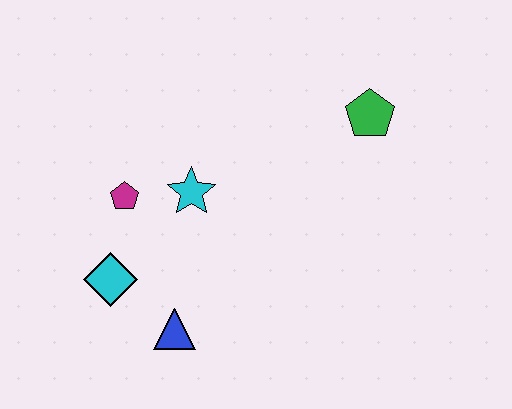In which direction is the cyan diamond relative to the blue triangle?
The cyan diamond is to the left of the blue triangle.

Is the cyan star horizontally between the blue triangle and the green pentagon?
Yes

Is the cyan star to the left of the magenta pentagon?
No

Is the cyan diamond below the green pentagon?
Yes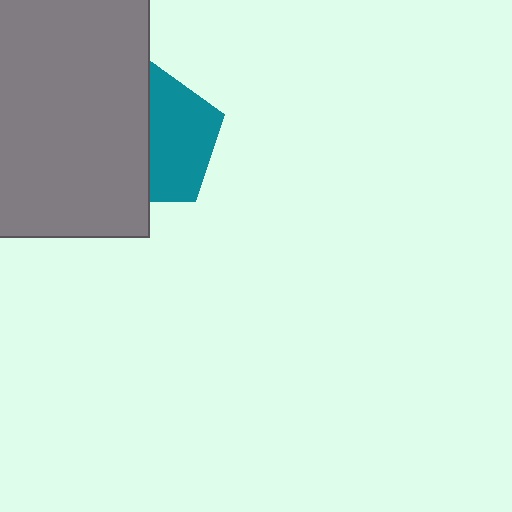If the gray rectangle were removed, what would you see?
You would see the complete teal pentagon.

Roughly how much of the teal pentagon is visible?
About half of it is visible (roughly 50%).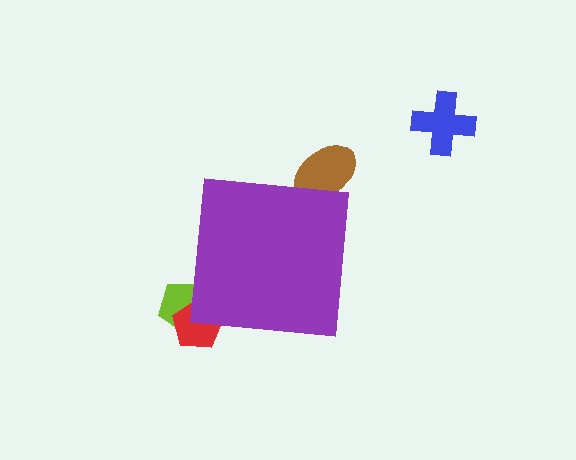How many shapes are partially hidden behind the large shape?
3 shapes are partially hidden.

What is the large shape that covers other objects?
A purple square.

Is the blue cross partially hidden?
No, the blue cross is fully visible.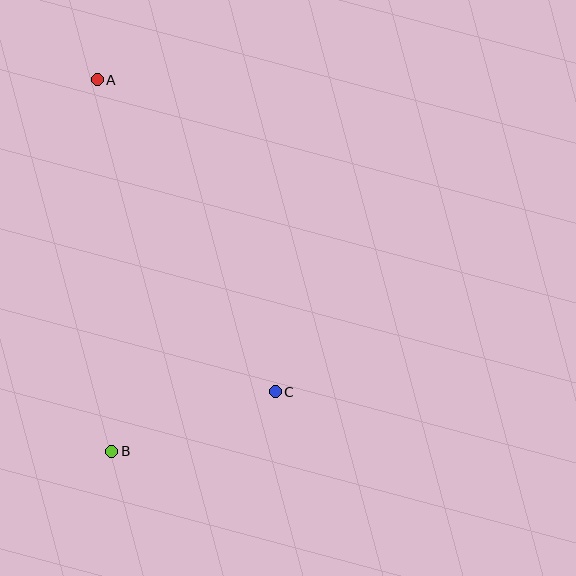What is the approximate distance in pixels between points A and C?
The distance between A and C is approximately 359 pixels.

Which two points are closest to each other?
Points B and C are closest to each other.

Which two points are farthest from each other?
Points A and B are farthest from each other.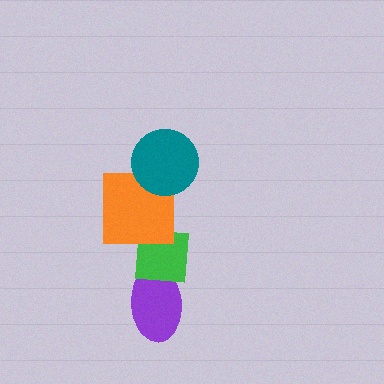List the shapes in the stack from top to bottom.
From top to bottom: the teal circle, the orange square, the green square, the purple ellipse.